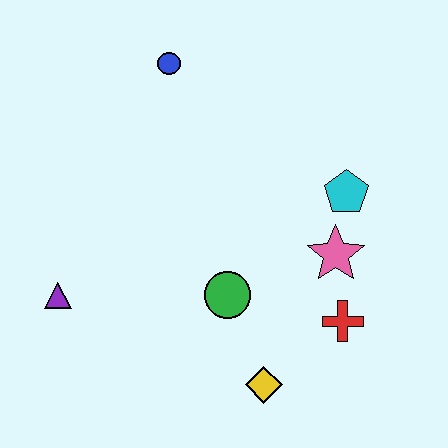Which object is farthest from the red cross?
The blue circle is farthest from the red cross.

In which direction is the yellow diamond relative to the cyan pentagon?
The yellow diamond is below the cyan pentagon.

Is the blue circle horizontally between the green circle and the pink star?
No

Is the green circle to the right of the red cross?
No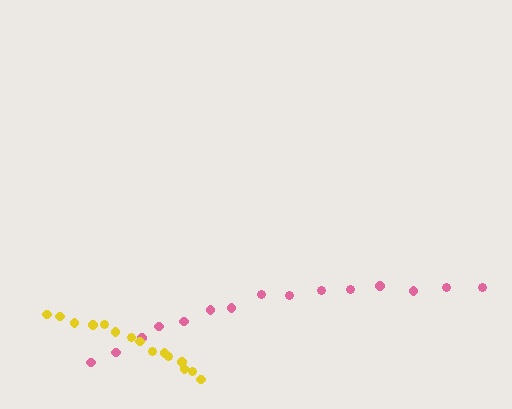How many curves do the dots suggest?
There are 2 distinct paths.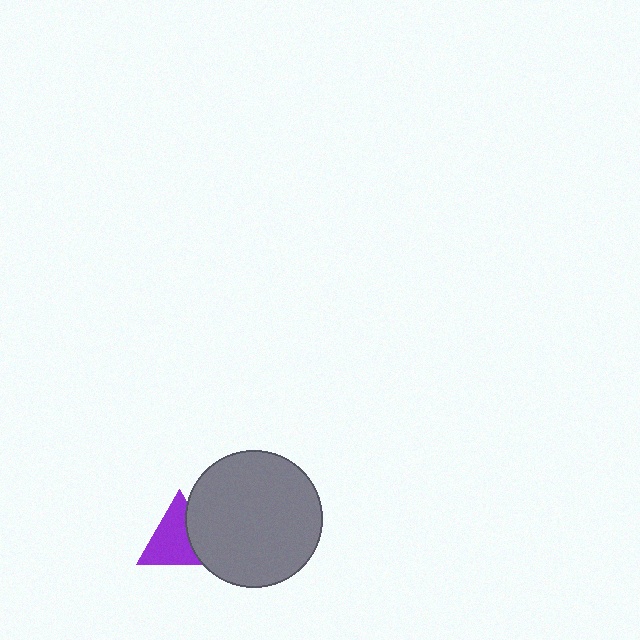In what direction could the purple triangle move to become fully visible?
The purple triangle could move left. That would shift it out from behind the gray circle entirely.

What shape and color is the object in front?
The object in front is a gray circle.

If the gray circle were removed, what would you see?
You would see the complete purple triangle.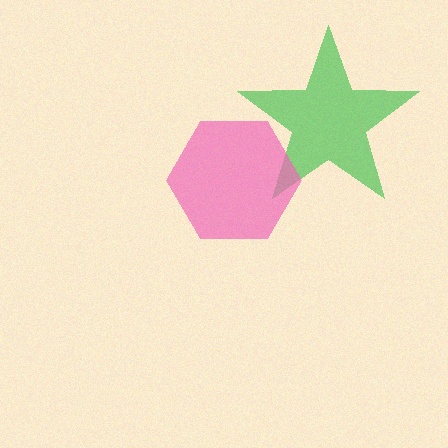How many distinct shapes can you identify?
There are 2 distinct shapes: a green star, a pink hexagon.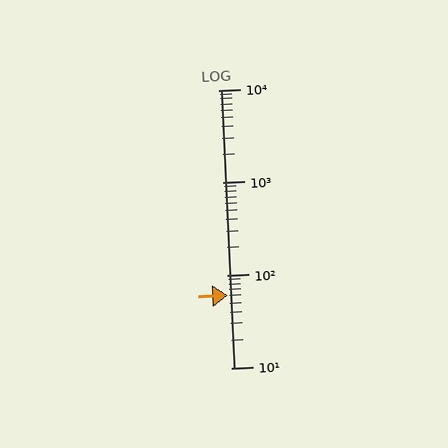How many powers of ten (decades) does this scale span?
The scale spans 3 decades, from 10 to 10000.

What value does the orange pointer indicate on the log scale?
The pointer indicates approximately 60.